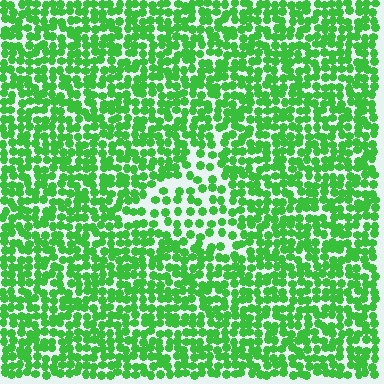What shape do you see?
I see a triangle.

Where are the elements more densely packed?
The elements are more densely packed outside the triangle boundary.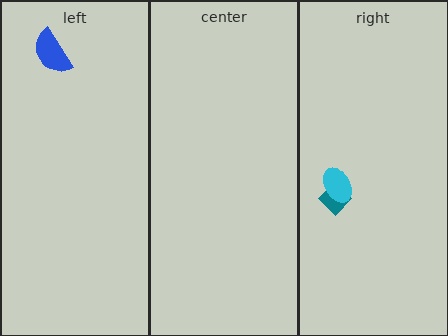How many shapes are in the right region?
2.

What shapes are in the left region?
The blue semicircle.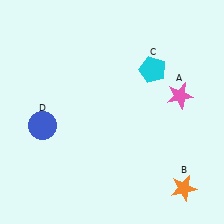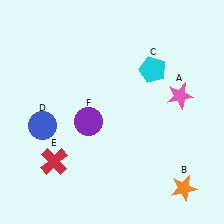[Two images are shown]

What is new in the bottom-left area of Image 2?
A purple circle (F) was added in the bottom-left area of Image 2.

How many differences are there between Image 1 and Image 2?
There are 2 differences between the two images.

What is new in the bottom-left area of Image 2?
A red cross (E) was added in the bottom-left area of Image 2.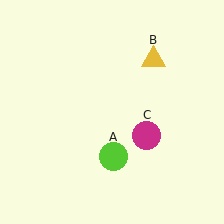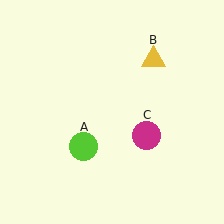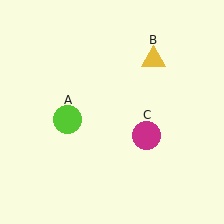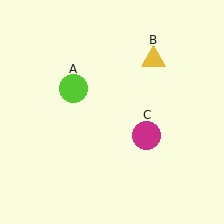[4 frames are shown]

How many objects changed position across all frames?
1 object changed position: lime circle (object A).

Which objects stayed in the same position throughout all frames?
Yellow triangle (object B) and magenta circle (object C) remained stationary.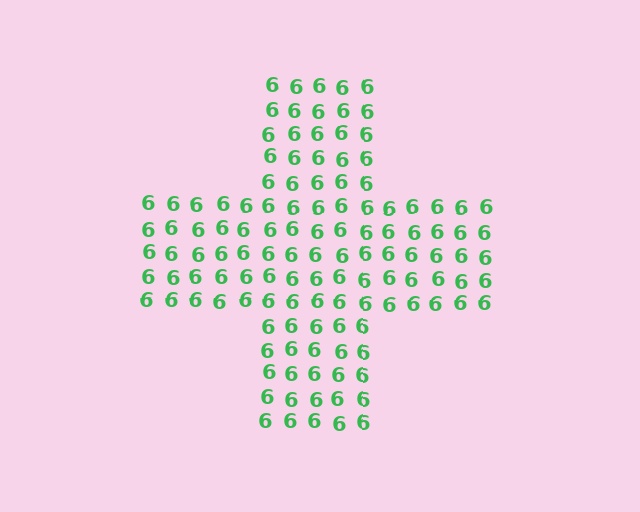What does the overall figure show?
The overall figure shows a cross.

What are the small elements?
The small elements are digit 6's.